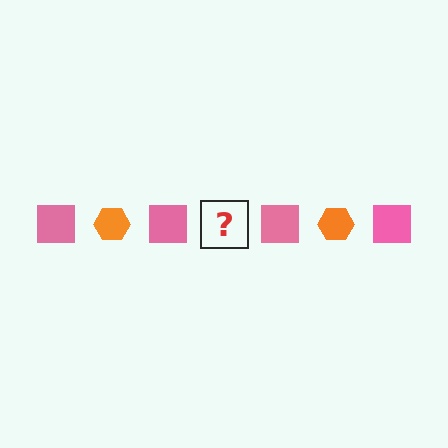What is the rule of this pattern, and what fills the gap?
The rule is that the pattern alternates between pink square and orange hexagon. The gap should be filled with an orange hexagon.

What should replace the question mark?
The question mark should be replaced with an orange hexagon.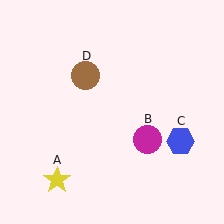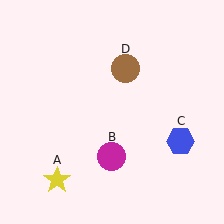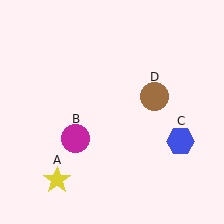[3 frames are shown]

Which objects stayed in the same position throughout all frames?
Yellow star (object A) and blue hexagon (object C) remained stationary.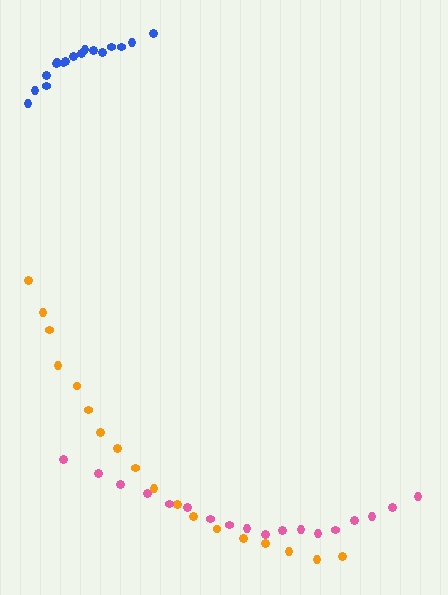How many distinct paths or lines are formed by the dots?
There are 3 distinct paths.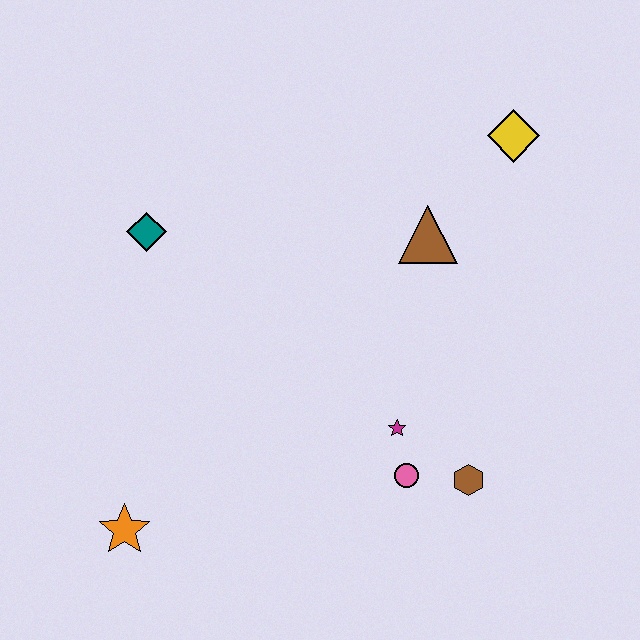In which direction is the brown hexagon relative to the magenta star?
The brown hexagon is to the right of the magenta star.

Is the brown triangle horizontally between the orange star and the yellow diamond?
Yes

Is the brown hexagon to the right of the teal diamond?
Yes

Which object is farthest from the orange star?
The yellow diamond is farthest from the orange star.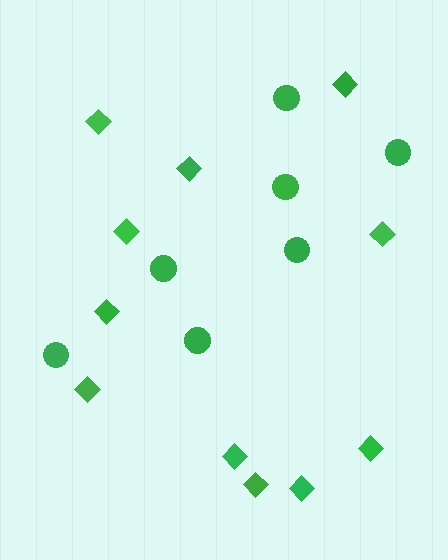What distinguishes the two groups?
There are 2 groups: one group of diamonds (11) and one group of circles (7).